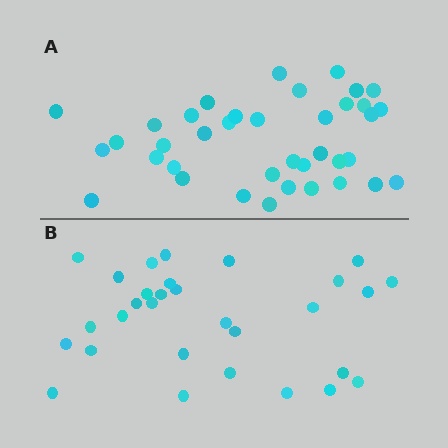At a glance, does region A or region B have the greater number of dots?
Region A (the top region) has more dots.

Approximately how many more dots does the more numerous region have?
Region A has roughly 8 or so more dots than region B.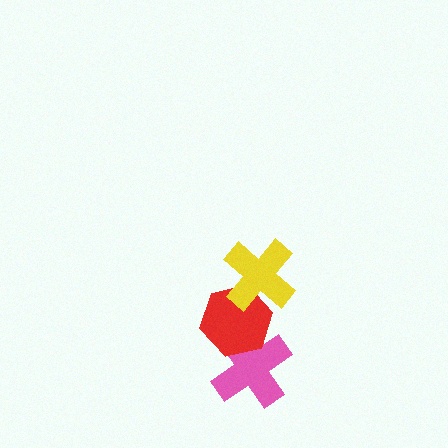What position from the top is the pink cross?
The pink cross is 3rd from the top.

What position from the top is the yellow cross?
The yellow cross is 1st from the top.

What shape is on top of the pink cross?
The red hexagon is on top of the pink cross.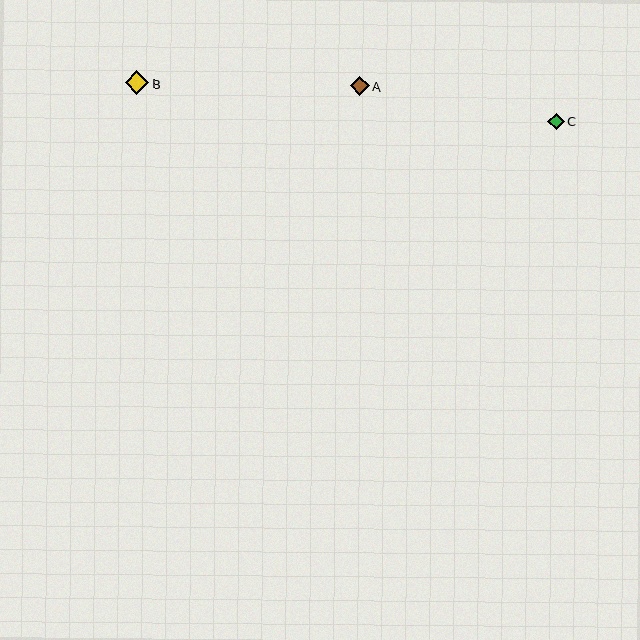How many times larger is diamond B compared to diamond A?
Diamond B is approximately 1.2 times the size of diamond A.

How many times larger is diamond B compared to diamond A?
Diamond B is approximately 1.2 times the size of diamond A.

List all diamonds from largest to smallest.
From largest to smallest: B, A, C.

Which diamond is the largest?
Diamond B is the largest with a size of approximately 23 pixels.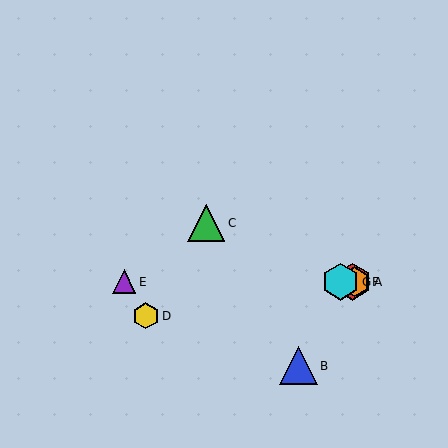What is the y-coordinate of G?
Object G is at y≈282.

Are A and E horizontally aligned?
Yes, both are at y≈282.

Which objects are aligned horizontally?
Objects A, E, F, G are aligned horizontally.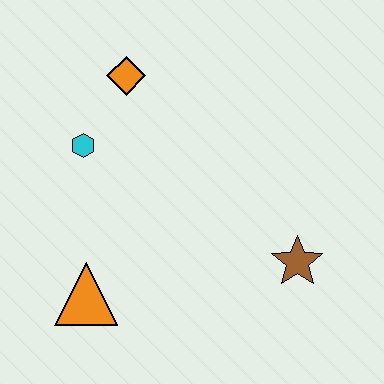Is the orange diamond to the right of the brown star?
No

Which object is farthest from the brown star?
The orange diamond is farthest from the brown star.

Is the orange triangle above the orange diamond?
No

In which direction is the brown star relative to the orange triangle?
The brown star is to the right of the orange triangle.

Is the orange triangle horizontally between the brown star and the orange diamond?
No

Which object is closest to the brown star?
The orange triangle is closest to the brown star.